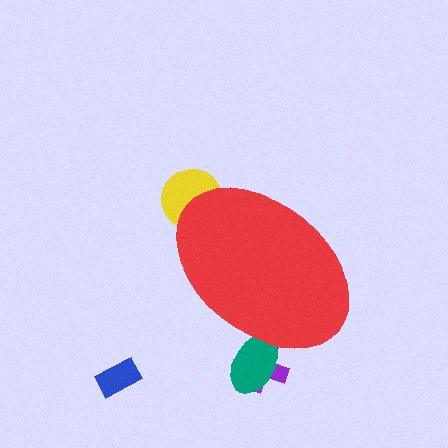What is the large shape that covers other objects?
A red ellipse.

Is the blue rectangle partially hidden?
No, the blue rectangle is fully visible.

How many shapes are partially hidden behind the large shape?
3 shapes are partially hidden.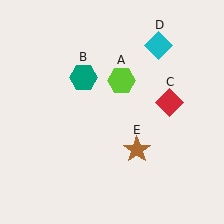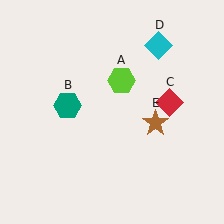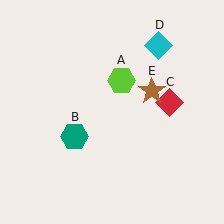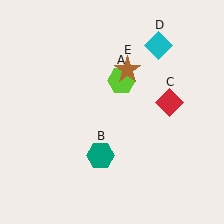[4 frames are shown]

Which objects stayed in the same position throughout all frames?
Lime hexagon (object A) and red diamond (object C) and cyan diamond (object D) remained stationary.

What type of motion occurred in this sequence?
The teal hexagon (object B), brown star (object E) rotated counterclockwise around the center of the scene.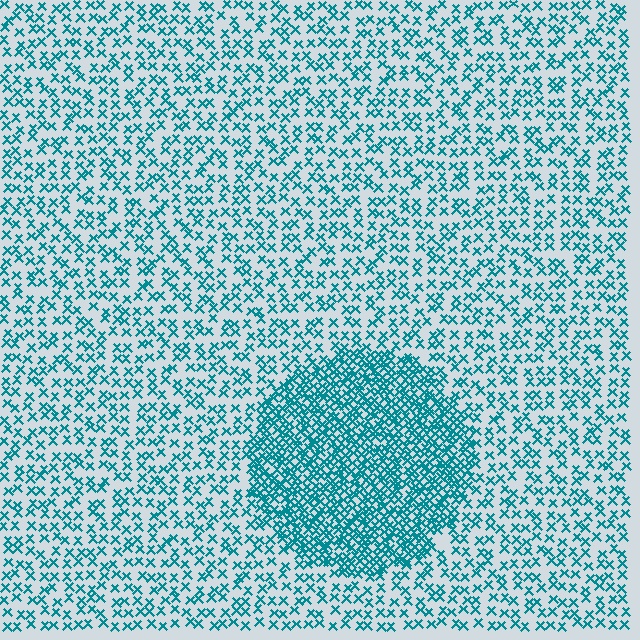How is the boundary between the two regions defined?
The boundary is defined by a change in element density (approximately 2.4x ratio). All elements are the same color, size, and shape.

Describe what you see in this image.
The image contains small teal elements arranged at two different densities. A circle-shaped region is visible where the elements are more densely packed than the surrounding area.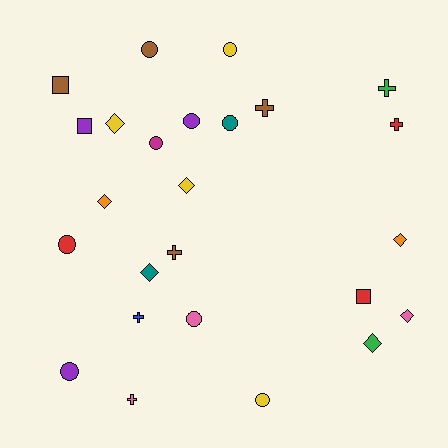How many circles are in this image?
There are 9 circles.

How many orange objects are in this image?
There are 2 orange objects.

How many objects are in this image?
There are 25 objects.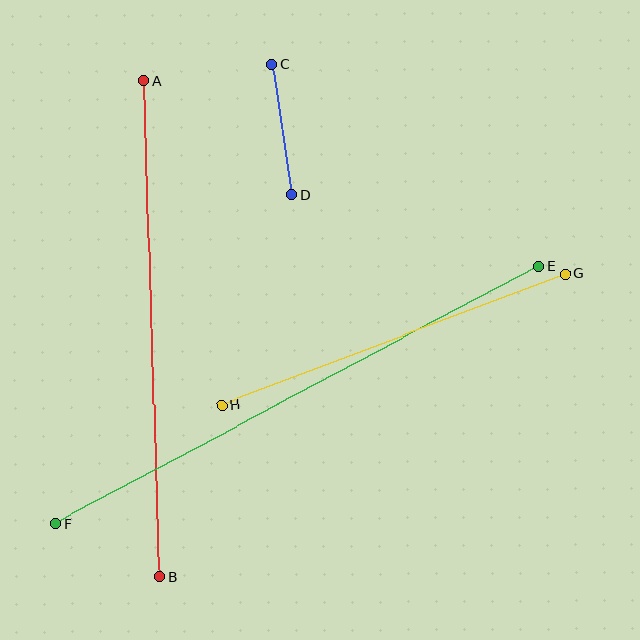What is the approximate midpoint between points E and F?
The midpoint is at approximately (297, 395) pixels.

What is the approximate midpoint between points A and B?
The midpoint is at approximately (151, 329) pixels.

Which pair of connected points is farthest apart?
Points E and F are farthest apart.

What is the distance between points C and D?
The distance is approximately 132 pixels.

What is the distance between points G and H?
The distance is approximately 367 pixels.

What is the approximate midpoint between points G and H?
The midpoint is at approximately (393, 339) pixels.